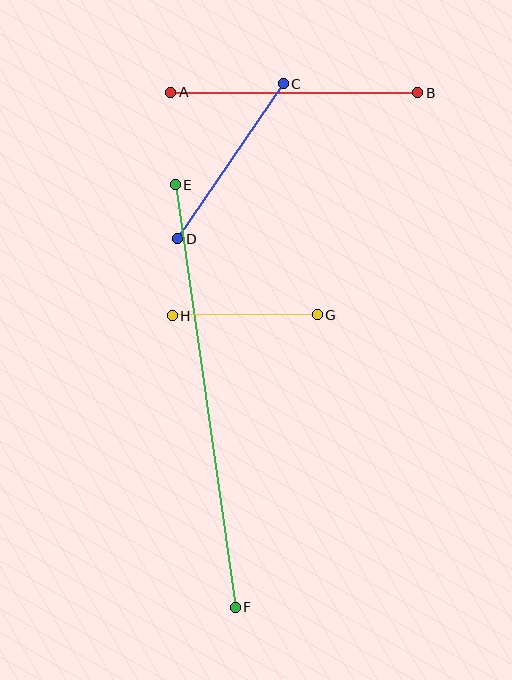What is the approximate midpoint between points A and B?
The midpoint is at approximately (294, 92) pixels.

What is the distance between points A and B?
The distance is approximately 247 pixels.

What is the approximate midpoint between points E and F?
The midpoint is at approximately (205, 396) pixels.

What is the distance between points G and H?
The distance is approximately 145 pixels.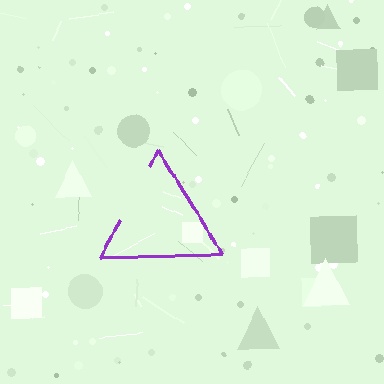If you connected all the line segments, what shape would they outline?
They would outline a triangle.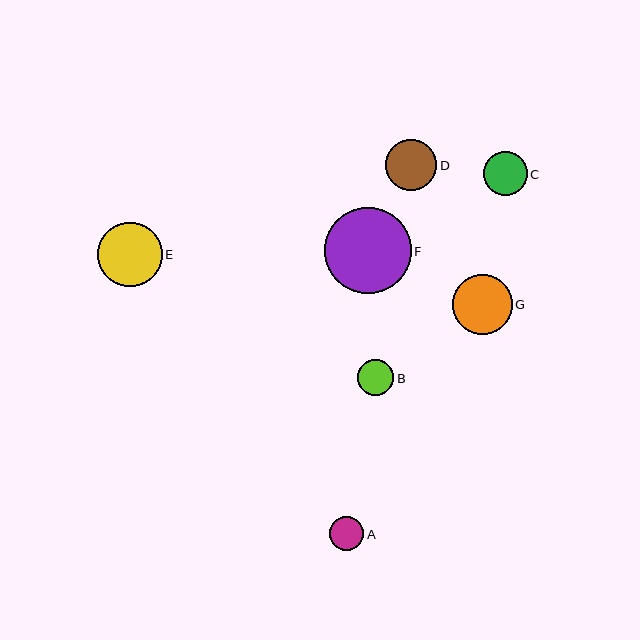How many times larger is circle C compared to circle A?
Circle C is approximately 1.3 times the size of circle A.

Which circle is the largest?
Circle F is the largest with a size of approximately 86 pixels.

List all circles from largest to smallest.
From largest to smallest: F, E, G, D, C, B, A.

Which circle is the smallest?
Circle A is the smallest with a size of approximately 34 pixels.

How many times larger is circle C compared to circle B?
Circle C is approximately 1.2 times the size of circle B.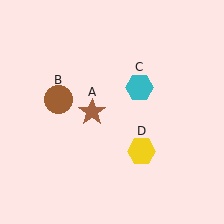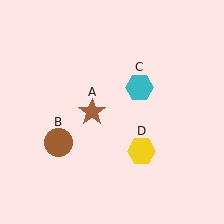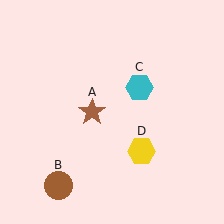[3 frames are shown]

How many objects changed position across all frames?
1 object changed position: brown circle (object B).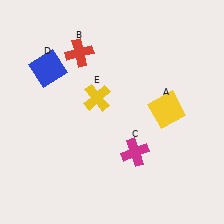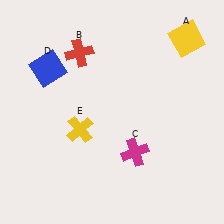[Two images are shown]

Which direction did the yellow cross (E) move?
The yellow cross (E) moved down.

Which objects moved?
The objects that moved are: the yellow square (A), the yellow cross (E).